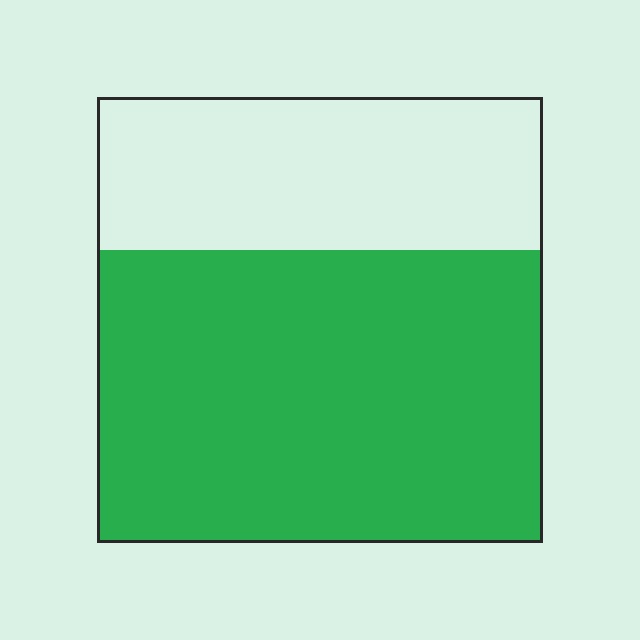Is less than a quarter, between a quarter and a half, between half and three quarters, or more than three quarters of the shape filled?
Between half and three quarters.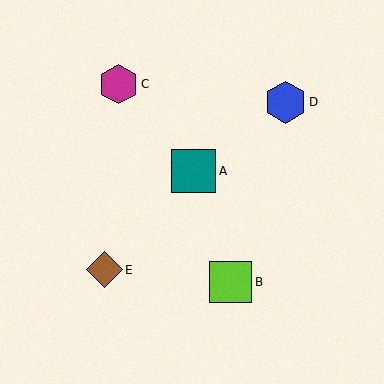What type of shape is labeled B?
Shape B is a lime square.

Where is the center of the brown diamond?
The center of the brown diamond is at (104, 270).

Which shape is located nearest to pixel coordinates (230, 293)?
The lime square (labeled B) at (231, 282) is nearest to that location.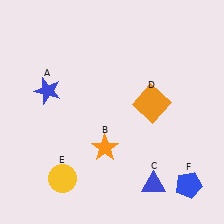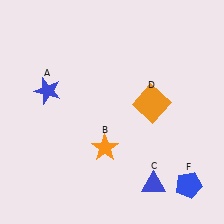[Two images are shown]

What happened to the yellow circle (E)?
The yellow circle (E) was removed in Image 2. It was in the bottom-left area of Image 1.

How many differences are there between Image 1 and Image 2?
There is 1 difference between the two images.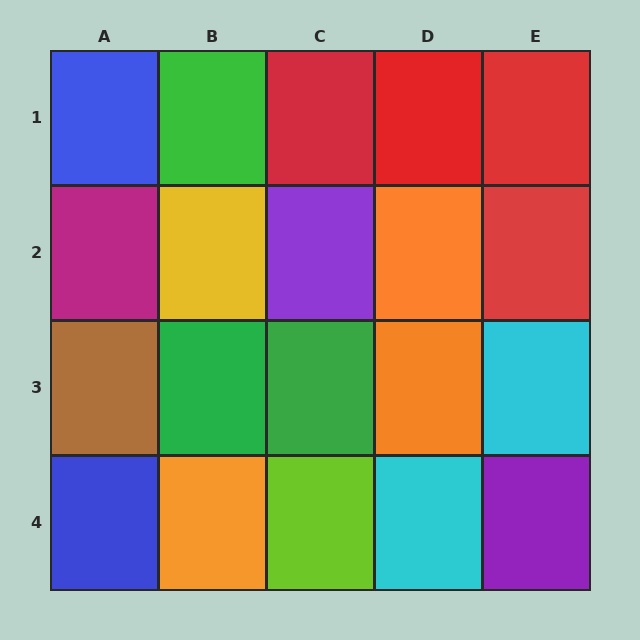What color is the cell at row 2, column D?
Orange.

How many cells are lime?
1 cell is lime.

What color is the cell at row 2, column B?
Yellow.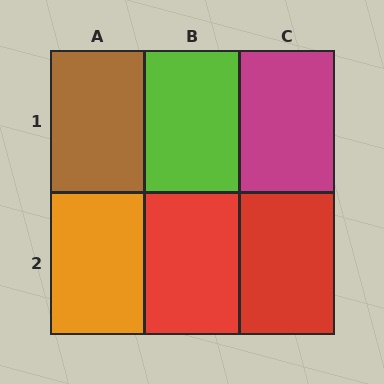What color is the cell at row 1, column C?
Magenta.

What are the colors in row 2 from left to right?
Orange, red, red.